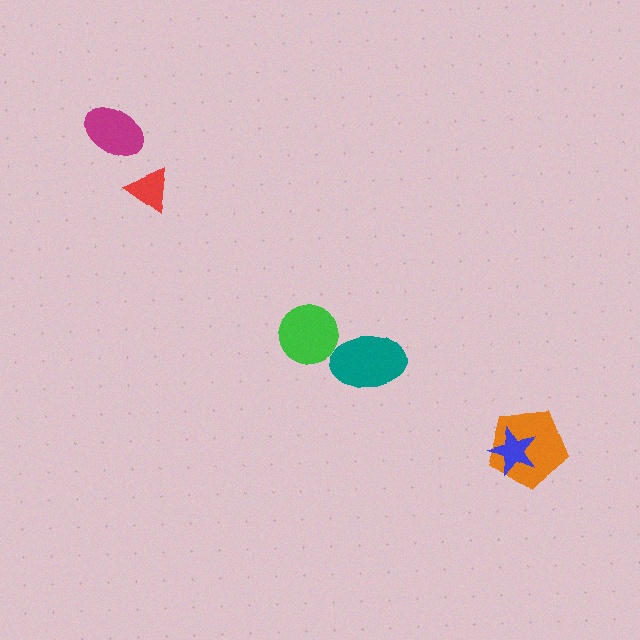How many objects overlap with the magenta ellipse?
0 objects overlap with the magenta ellipse.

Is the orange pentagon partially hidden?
Yes, it is partially covered by another shape.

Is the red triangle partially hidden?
No, no other shape covers it.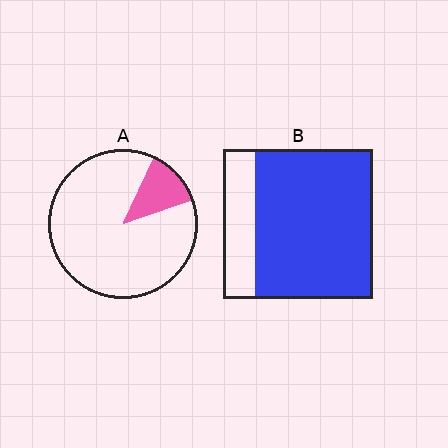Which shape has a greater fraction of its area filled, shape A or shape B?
Shape B.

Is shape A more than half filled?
No.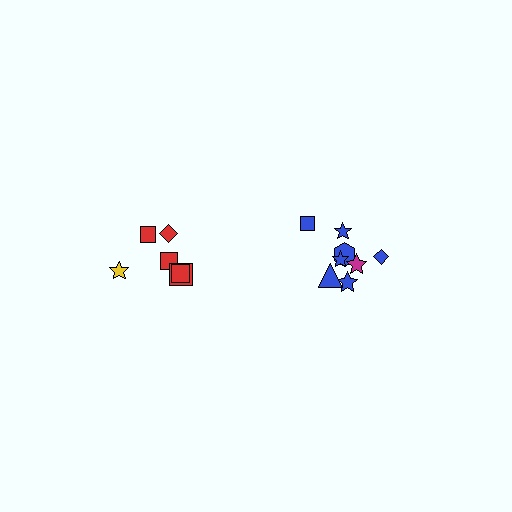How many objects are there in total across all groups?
There are 14 objects.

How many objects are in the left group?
There are 6 objects.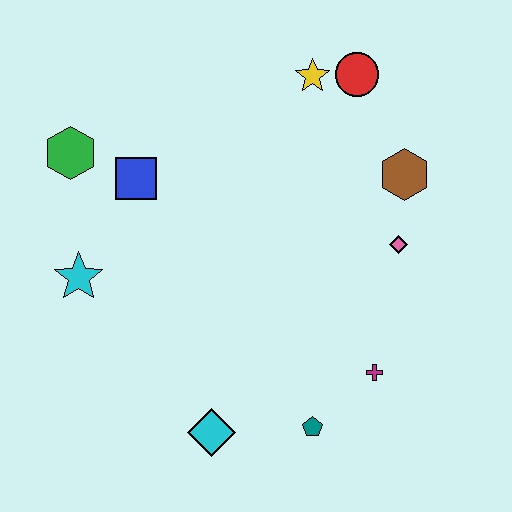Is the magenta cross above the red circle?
No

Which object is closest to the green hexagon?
The blue square is closest to the green hexagon.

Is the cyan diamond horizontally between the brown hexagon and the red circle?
No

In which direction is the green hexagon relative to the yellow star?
The green hexagon is to the left of the yellow star.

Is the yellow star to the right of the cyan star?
Yes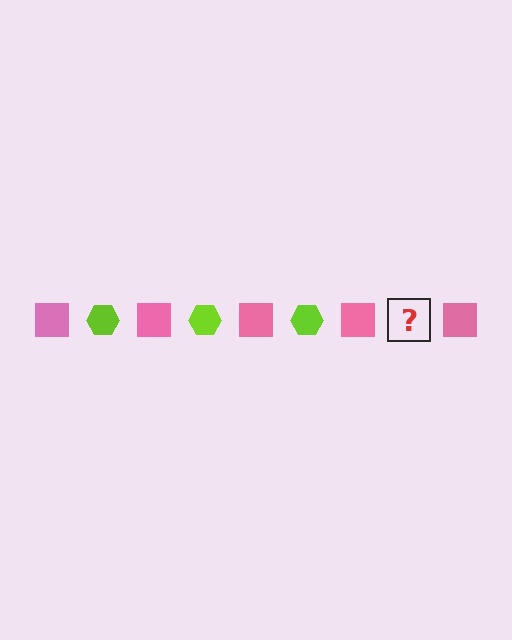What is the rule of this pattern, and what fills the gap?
The rule is that the pattern alternates between pink square and lime hexagon. The gap should be filled with a lime hexagon.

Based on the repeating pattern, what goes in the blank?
The blank should be a lime hexagon.